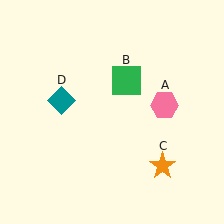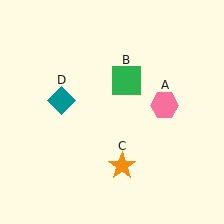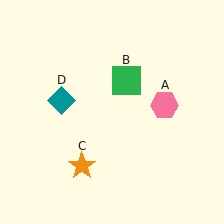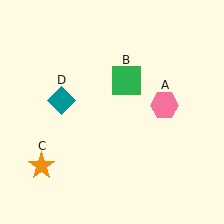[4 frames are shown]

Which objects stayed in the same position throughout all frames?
Pink hexagon (object A) and green square (object B) and teal diamond (object D) remained stationary.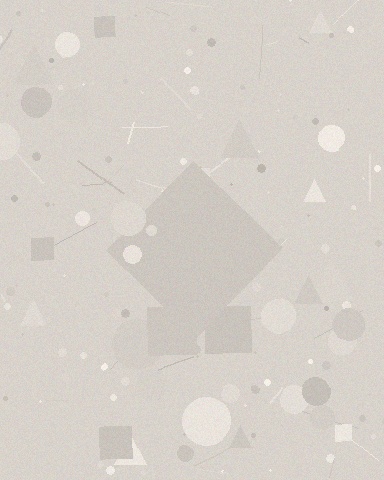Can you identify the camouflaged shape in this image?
The camouflaged shape is a diamond.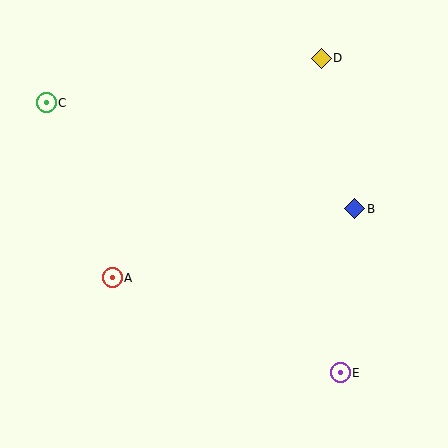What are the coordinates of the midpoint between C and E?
The midpoint between C and E is at (193, 238).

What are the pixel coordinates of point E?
Point E is at (340, 373).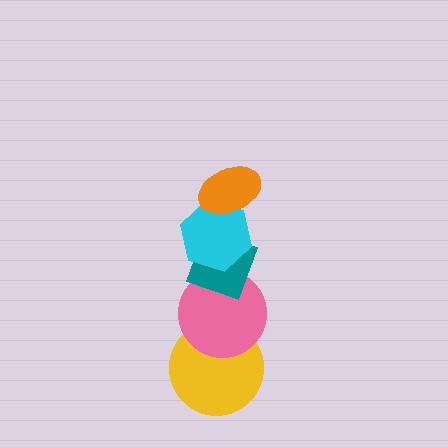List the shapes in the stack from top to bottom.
From top to bottom: the orange ellipse, the cyan hexagon, the teal diamond, the pink circle, the yellow circle.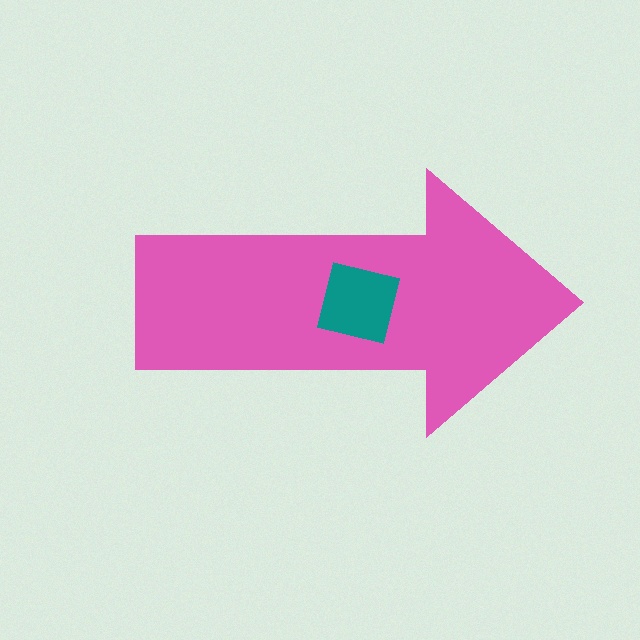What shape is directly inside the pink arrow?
The teal square.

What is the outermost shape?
The pink arrow.